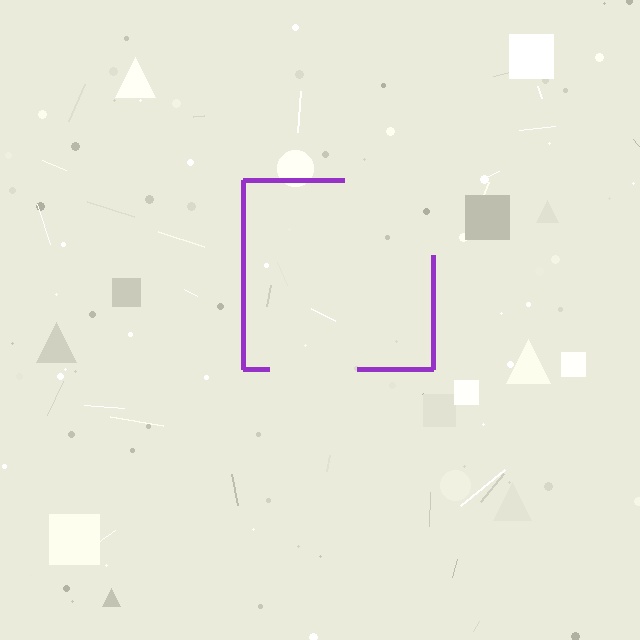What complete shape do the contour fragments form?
The contour fragments form a square.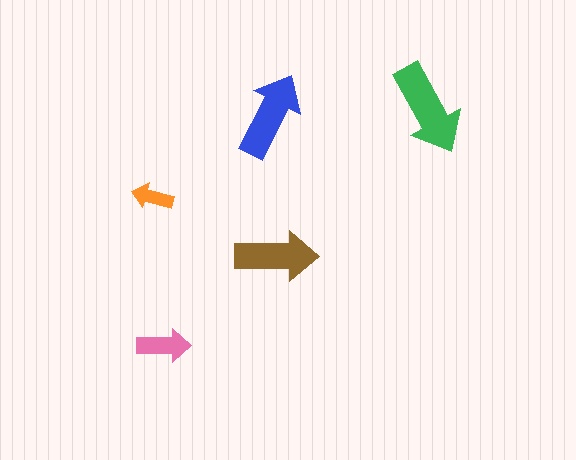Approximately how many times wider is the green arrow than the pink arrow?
About 1.5 times wider.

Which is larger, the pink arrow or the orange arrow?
The pink one.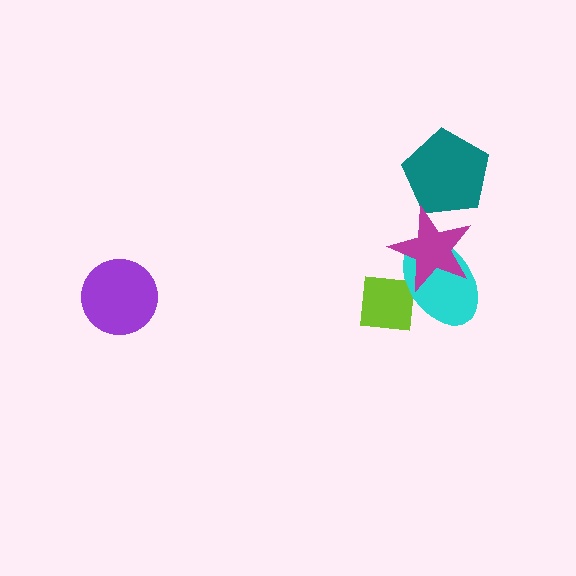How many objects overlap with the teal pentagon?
1 object overlaps with the teal pentagon.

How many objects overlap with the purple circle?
0 objects overlap with the purple circle.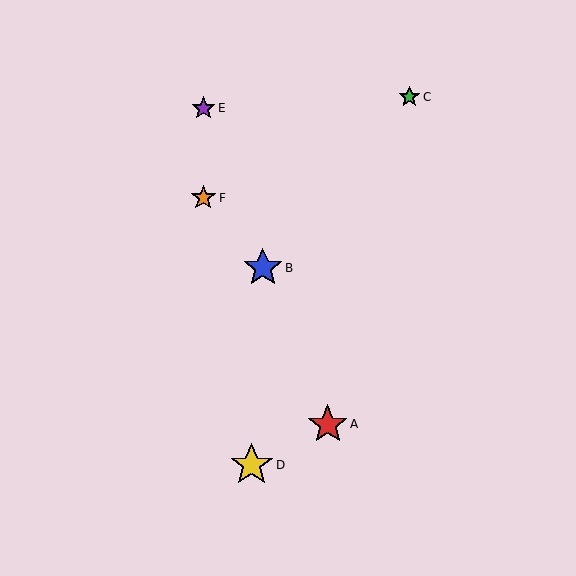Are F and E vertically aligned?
Yes, both are at x≈203.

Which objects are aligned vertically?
Objects E, F are aligned vertically.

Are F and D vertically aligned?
No, F is at x≈203 and D is at x≈252.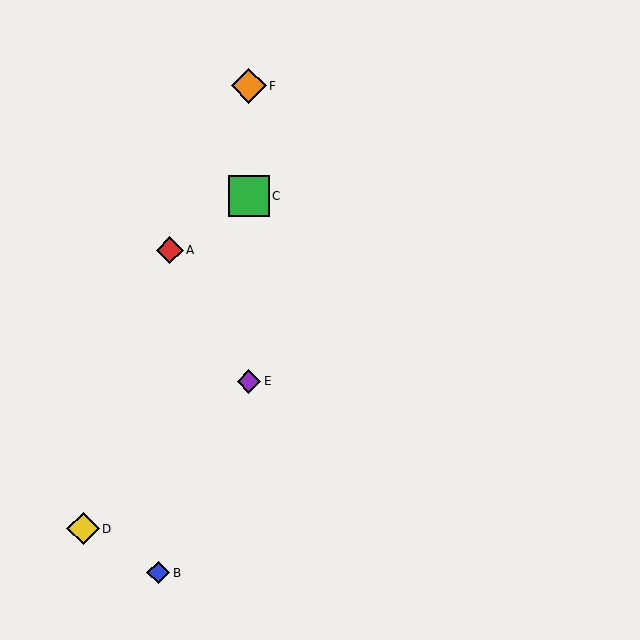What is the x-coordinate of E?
Object E is at x≈249.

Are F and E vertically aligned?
Yes, both are at x≈249.